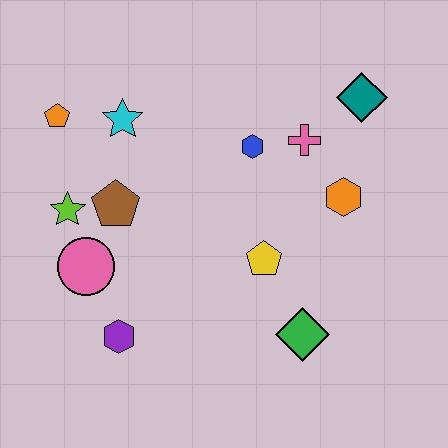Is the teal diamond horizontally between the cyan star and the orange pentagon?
No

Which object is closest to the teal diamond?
The pink cross is closest to the teal diamond.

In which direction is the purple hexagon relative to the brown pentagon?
The purple hexagon is below the brown pentagon.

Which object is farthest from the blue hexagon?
The purple hexagon is farthest from the blue hexagon.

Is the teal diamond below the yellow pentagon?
No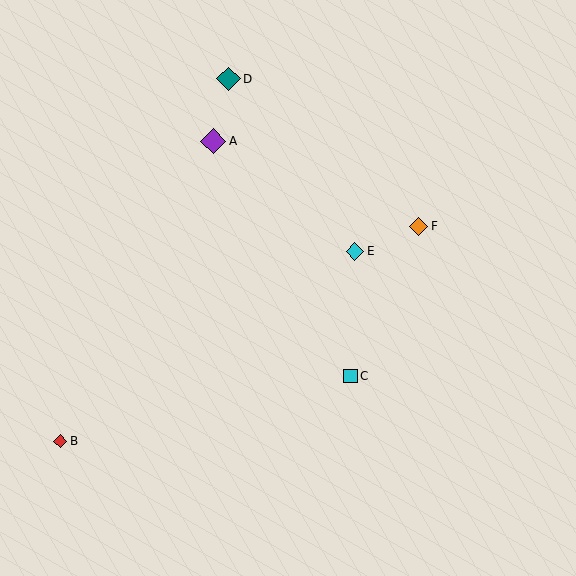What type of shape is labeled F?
Shape F is an orange diamond.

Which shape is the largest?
The purple diamond (labeled A) is the largest.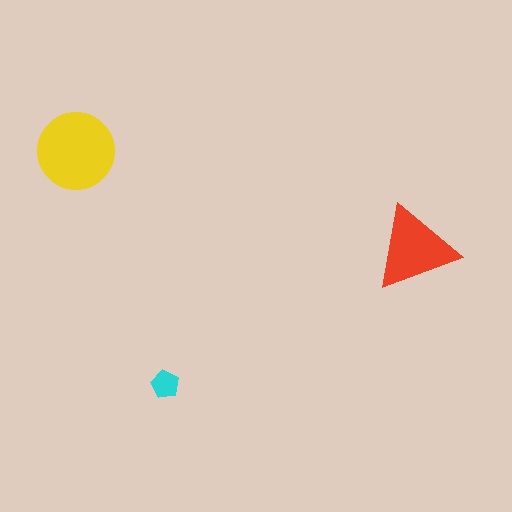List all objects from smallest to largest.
The cyan pentagon, the red triangle, the yellow circle.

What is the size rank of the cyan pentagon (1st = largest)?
3rd.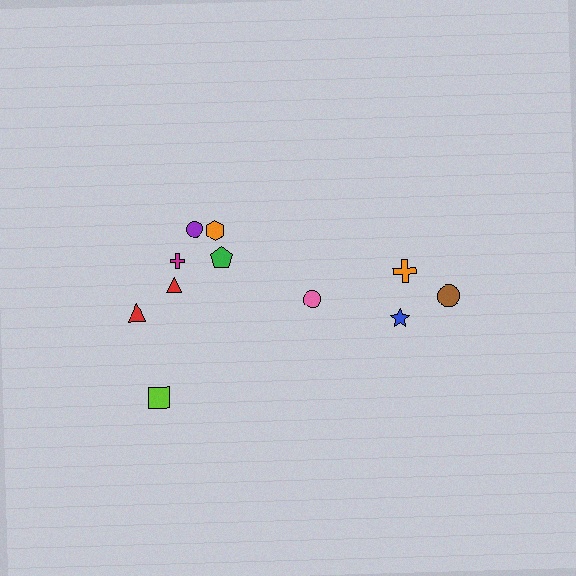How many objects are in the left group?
There are 7 objects.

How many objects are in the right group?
There are 4 objects.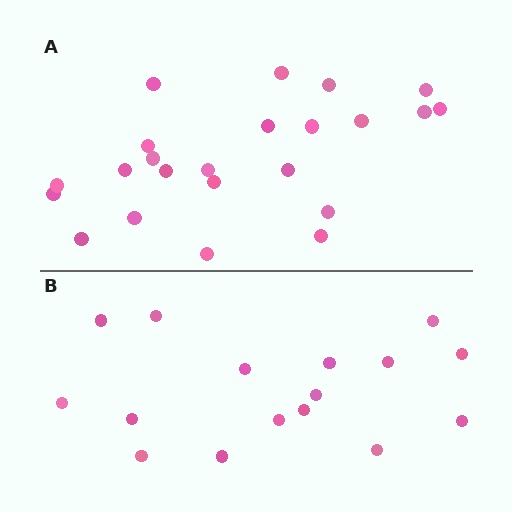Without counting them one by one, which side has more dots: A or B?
Region A (the top region) has more dots.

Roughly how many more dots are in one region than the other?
Region A has roughly 8 or so more dots than region B.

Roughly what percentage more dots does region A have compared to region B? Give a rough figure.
About 45% more.